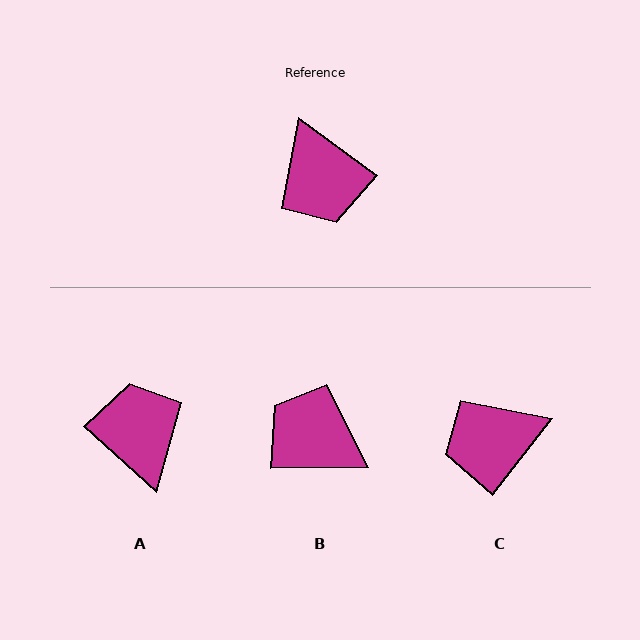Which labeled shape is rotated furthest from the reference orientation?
A, about 174 degrees away.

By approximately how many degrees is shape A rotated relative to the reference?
Approximately 174 degrees counter-clockwise.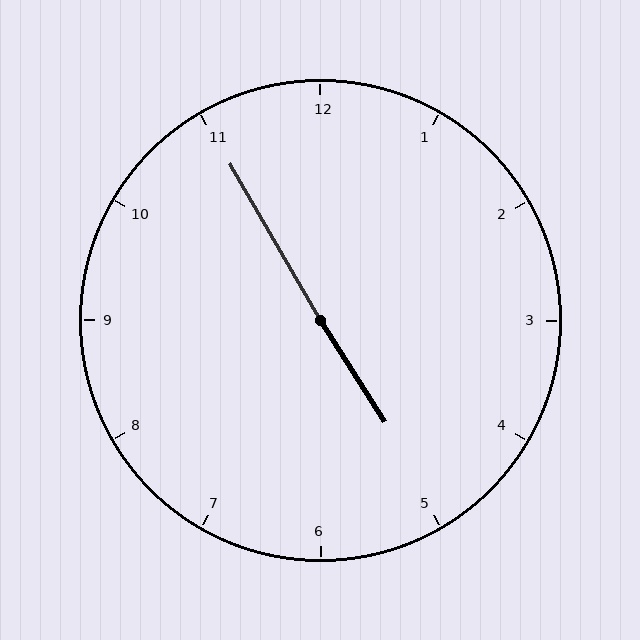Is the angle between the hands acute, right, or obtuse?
It is obtuse.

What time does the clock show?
4:55.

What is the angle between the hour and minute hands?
Approximately 178 degrees.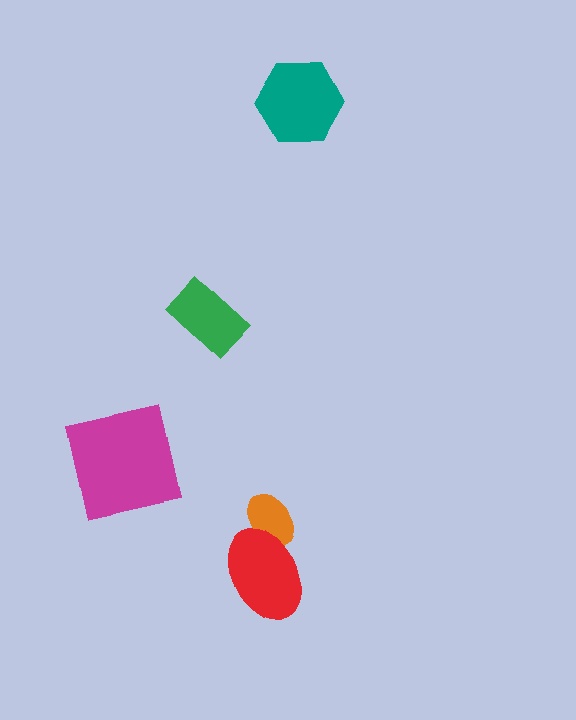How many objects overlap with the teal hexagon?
0 objects overlap with the teal hexagon.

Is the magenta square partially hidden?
No, no other shape covers it.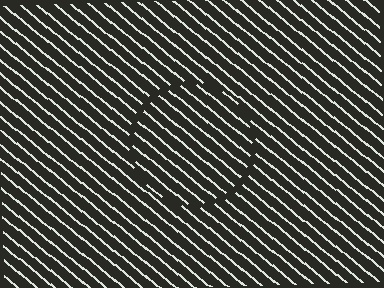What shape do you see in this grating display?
An illusory circle. The interior of the shape contains the same grating, shifted by half a period — the contour is defined by the phase discontinuity where line-ends from the inner and outer gratings abut.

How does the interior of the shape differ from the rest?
The interior of the shape contains the same grating, shifted by half a period — the contour is defined by the phase discontinuity where line-ends from the inner and outer gratings abut.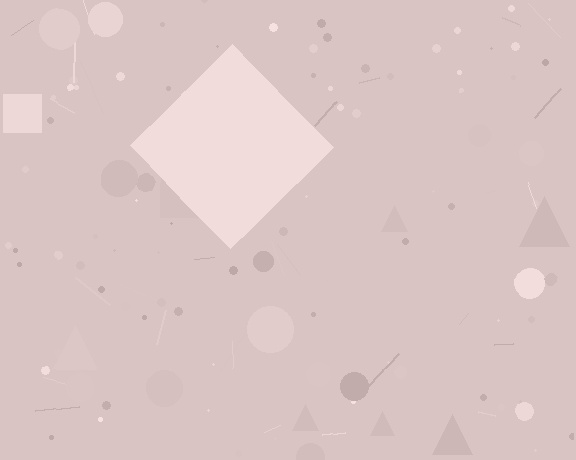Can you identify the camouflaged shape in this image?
The camouflaged shape is a diamond.